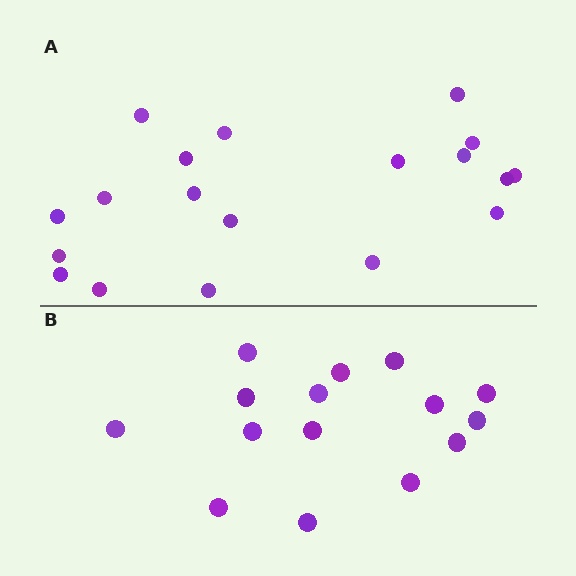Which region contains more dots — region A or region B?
Region A (the top region) has more dots.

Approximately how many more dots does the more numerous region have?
Region A has about 4 more dots than region B.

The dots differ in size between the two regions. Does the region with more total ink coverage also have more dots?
No. Region B has more total ink coverage because its dots are larger, but region A actually contains more individual dots. Total area can be misleading — the number of items is what matters here.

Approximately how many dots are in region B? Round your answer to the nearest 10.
About 20 dots. (The exact count is 15, which rounds to 20.)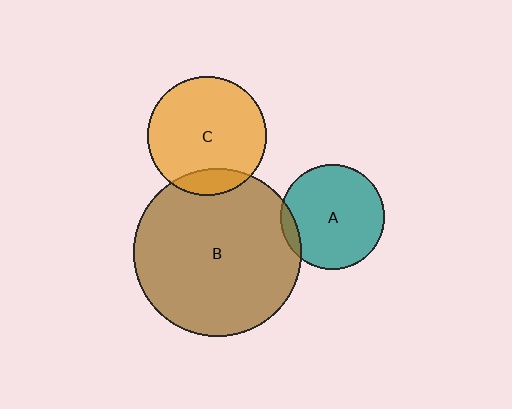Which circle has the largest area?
Circle B (brown).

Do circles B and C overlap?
Yes.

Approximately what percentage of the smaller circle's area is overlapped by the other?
Approximately 15%.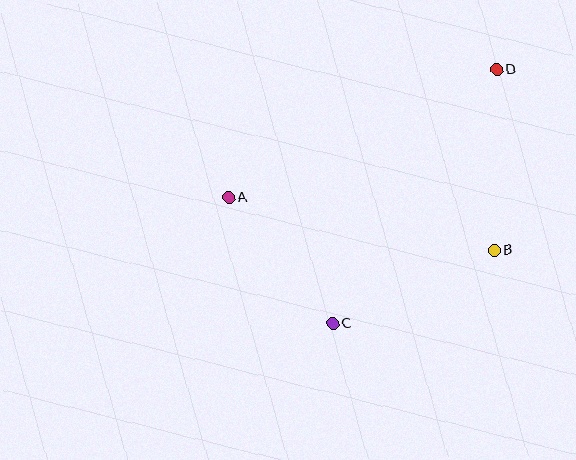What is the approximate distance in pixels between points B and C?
The distance between B and C is approximately 178 pixels.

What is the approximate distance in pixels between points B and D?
The distance between B and D is approximately 180 pixels.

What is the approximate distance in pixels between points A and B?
The distance between A and B is approximately 271 pixels.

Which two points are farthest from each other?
Points C and D are farthest from each other.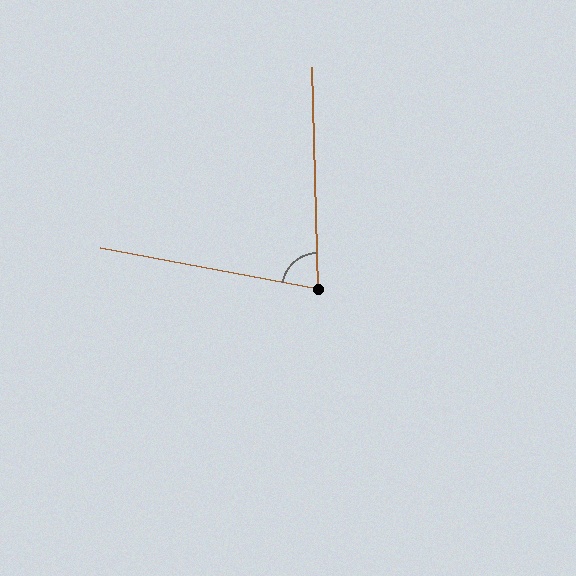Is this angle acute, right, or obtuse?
It is acute.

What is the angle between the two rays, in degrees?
Approximately 78 degrees.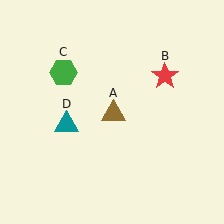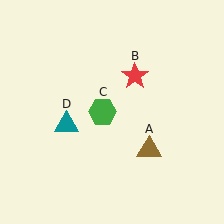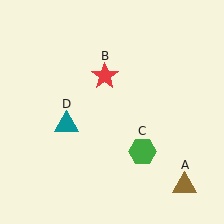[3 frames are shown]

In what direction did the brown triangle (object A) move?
The brown triangle (object A) moved down and to the right.